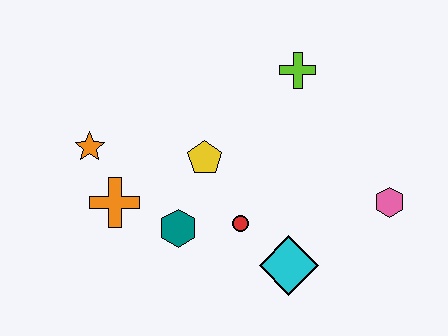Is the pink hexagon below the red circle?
No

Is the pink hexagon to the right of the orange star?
Yes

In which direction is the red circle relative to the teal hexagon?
The red circle is to the right of the teal hexagon.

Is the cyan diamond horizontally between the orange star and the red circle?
No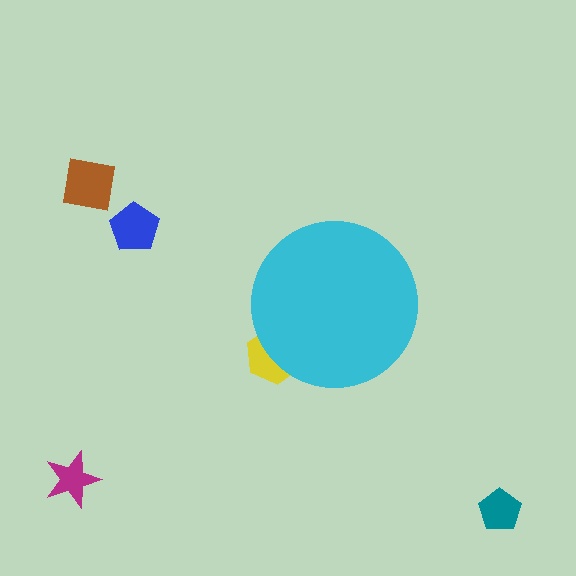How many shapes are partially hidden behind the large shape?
1 shape is partially hidden.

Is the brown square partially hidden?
No, the brown square is fully visible.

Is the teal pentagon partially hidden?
No, the teal pentagon is fully visible.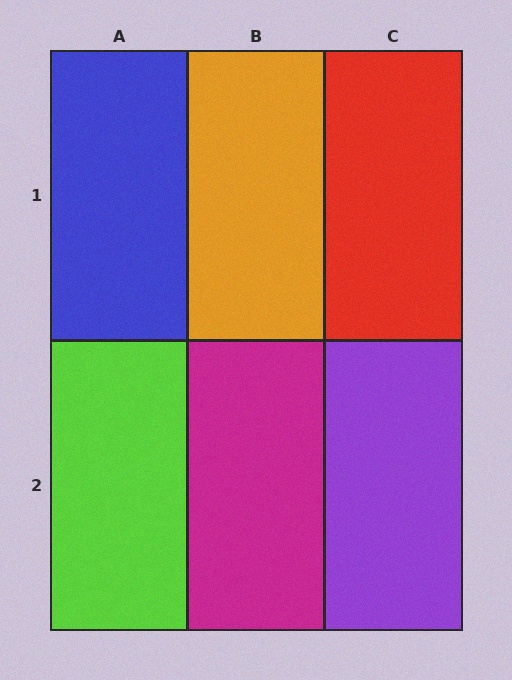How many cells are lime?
1 cell is lime.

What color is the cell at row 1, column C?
Red.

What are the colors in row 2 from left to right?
Lime, magenta, purple.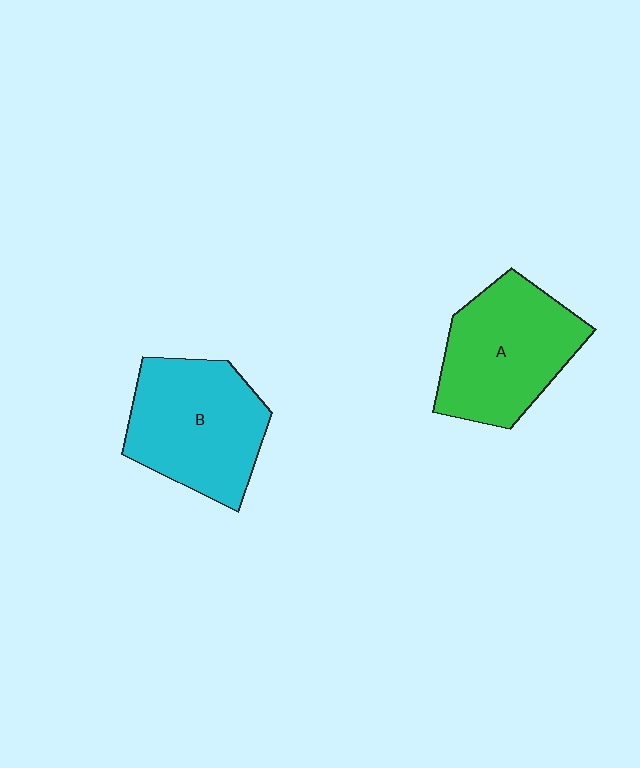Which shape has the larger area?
Shape B (cyan).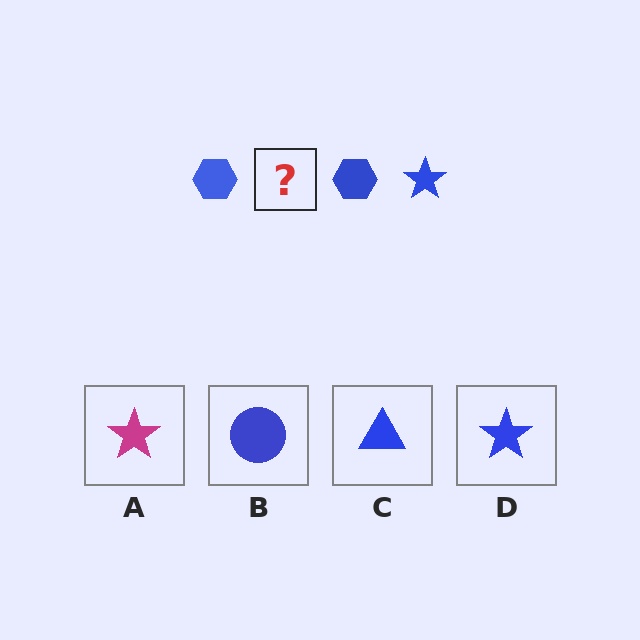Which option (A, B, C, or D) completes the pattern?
D.